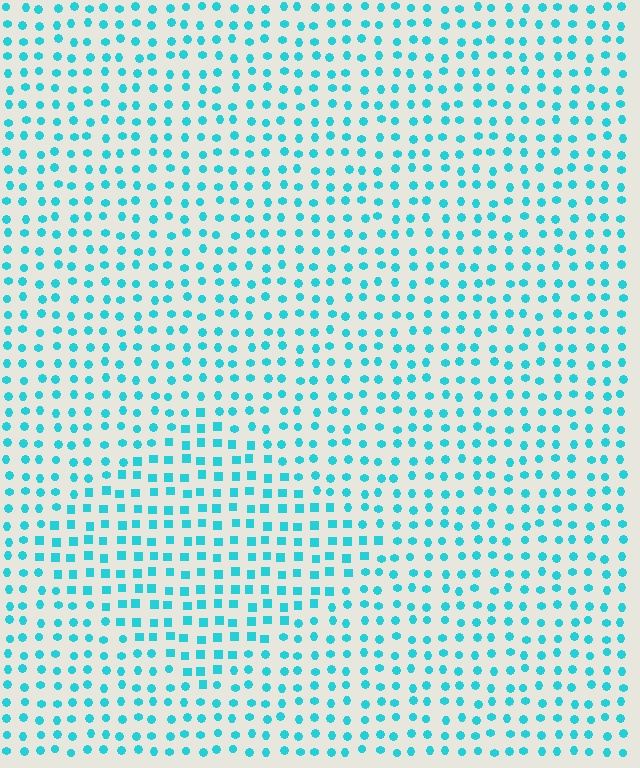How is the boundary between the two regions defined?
The boundary is defined by a change in element shape: squares inside vs. circles outside. All elements share the same color and spacing.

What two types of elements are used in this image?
The image uses squares inside the diamond region and circles outside it.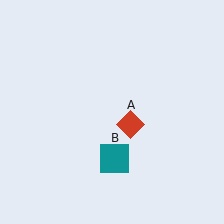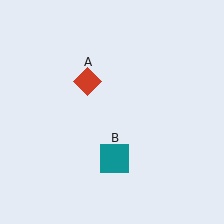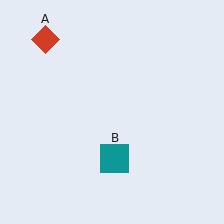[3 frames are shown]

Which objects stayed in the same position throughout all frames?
Teal square (object B) remained stationary.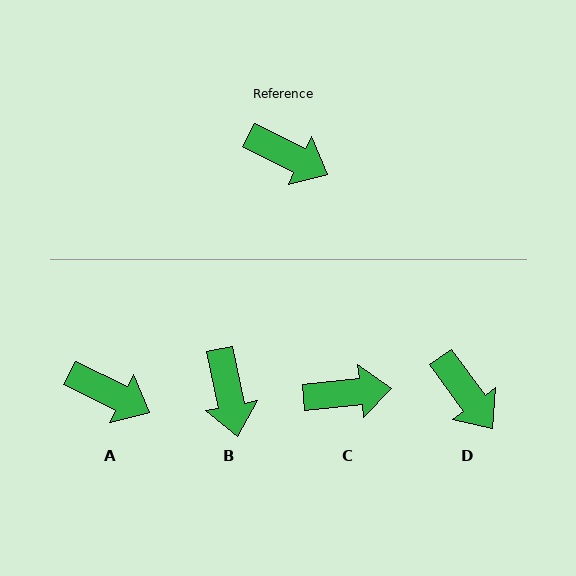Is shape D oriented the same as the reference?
No, it is off by about 28 degrees.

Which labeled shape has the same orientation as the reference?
A.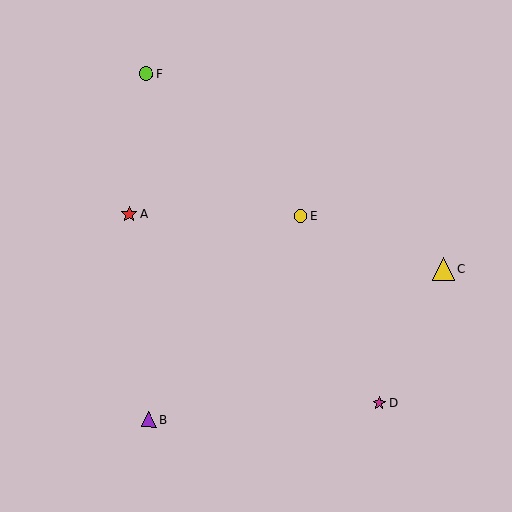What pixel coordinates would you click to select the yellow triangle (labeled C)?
Click at (443, 269) to select the yellow triangle C.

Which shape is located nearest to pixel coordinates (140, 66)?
The lime circle (labeled F) at (146, 74) is nearest to that location.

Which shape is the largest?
The yellow triangle (labeled C) is the largest.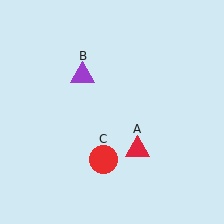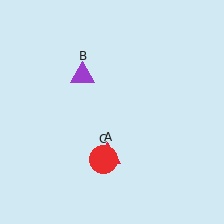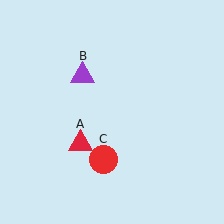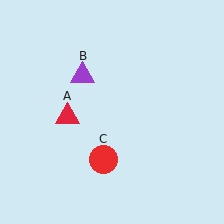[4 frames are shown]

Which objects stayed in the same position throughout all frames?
Purple triangle (object B) and red circle (object C) remained stationary.